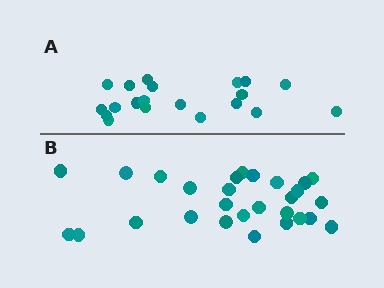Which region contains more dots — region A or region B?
Region B (the bottom region) has more dots.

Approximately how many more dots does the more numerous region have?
Region B has roughly 8 or so more dots than region A.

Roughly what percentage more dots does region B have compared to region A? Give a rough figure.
About 40% more.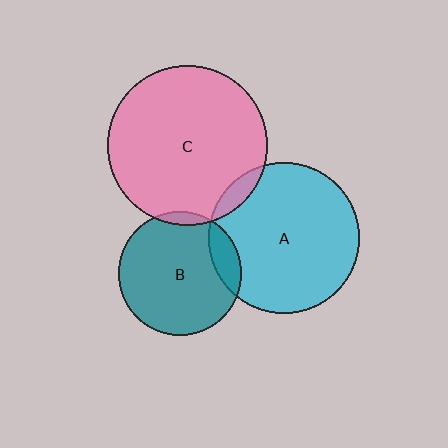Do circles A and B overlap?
Yes.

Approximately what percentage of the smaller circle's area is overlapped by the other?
Approximately 15%.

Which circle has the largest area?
Circle C (pink).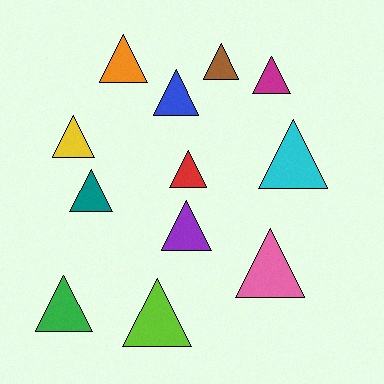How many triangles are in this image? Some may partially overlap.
There are 12 triangles.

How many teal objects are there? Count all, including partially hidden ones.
There is 1 teal object.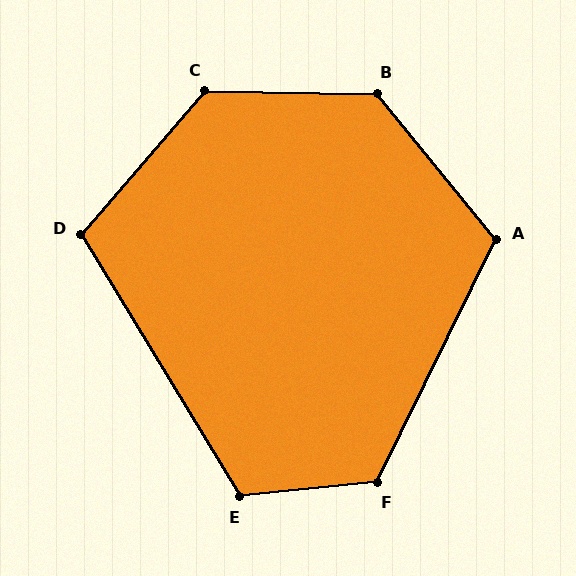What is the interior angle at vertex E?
Approximately 115 degrees (obtuse).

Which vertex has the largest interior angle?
B, at approximately 130 degrees.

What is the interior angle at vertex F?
Approximately 122 degrees (obtuse).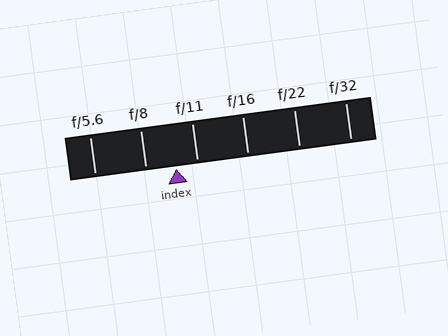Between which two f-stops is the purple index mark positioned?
The index mark is between f/8 and f/11.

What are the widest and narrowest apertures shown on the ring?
The widest aperture shown is f/5.6 and the narrowest is f/32.